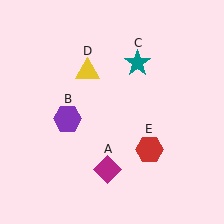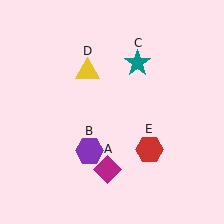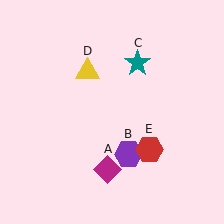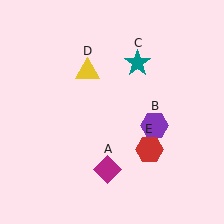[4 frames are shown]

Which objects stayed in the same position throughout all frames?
Magenta diamond (object A) and teal star (object C) and yellow triangle (object D) and red hexagon (object E) remained stationary.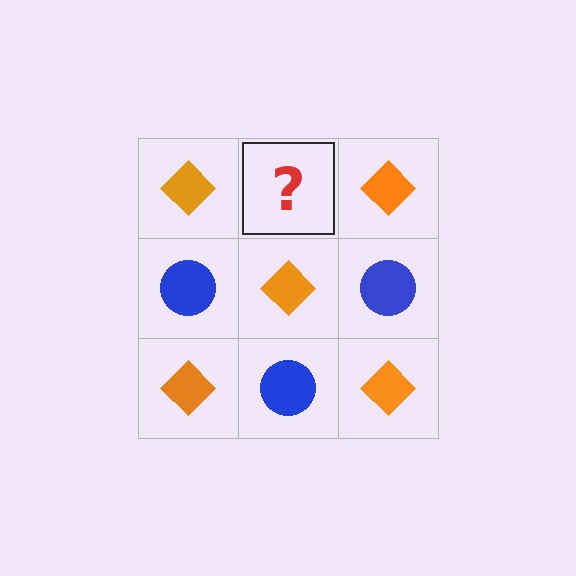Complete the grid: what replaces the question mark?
The question mark should be replaced with a blue circle.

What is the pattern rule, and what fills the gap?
The rule is that it alternates orange diamond and blue circle in a checkerboard pattern. The gap should be filled with a blue circle.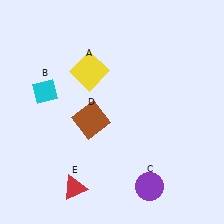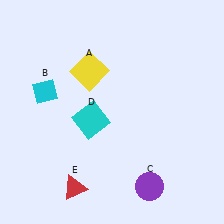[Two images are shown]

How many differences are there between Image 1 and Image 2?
There is 1 difference between the two images.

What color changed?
The square (D) changed from brown in Image 1 to cyan in Image 2.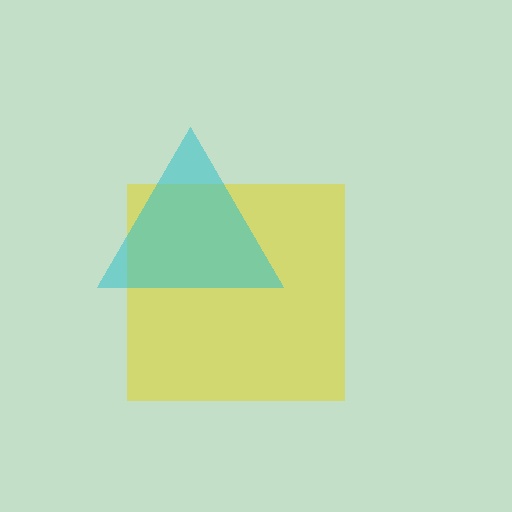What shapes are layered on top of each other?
The layered shapes are: a yellow square, a cyan triangle.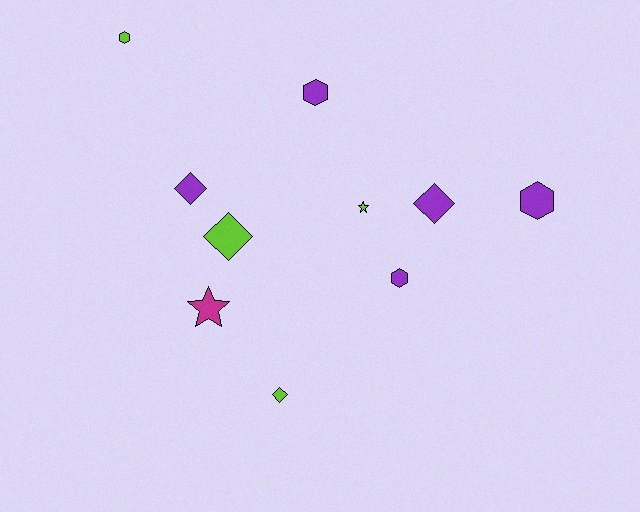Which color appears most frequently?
Purple, with 5 objects.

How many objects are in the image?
There are 10 objects.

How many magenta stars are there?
There is 1 magenta star.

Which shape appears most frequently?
Hexagon, with 4 objects.